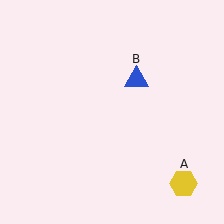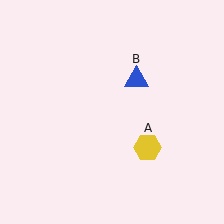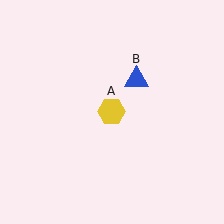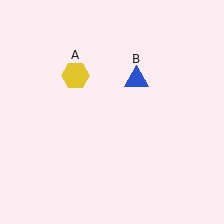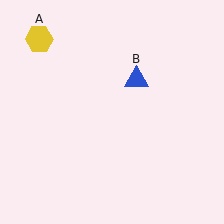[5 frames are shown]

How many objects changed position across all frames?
1 object changed position: yellow hexagon (object A).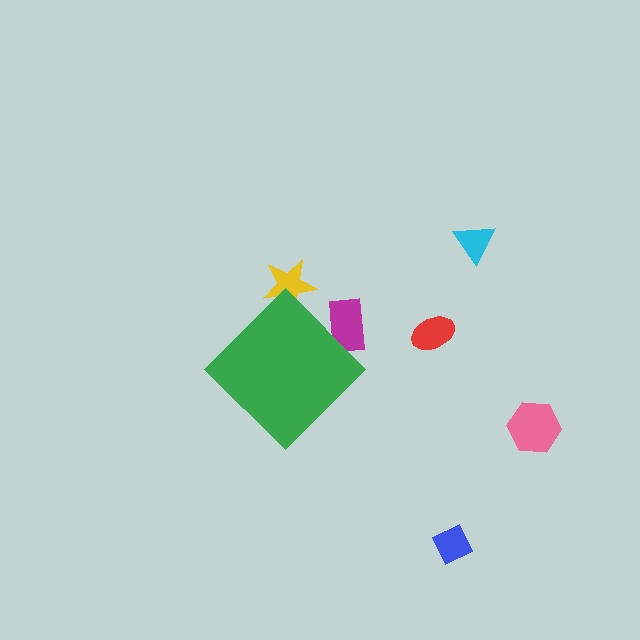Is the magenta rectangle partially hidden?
Yes, the magenta rectangle is partially hidden behind the green diamond.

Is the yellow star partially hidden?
Yes, the yellow star is partially hidden behind the green diamond.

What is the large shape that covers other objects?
A green diamond.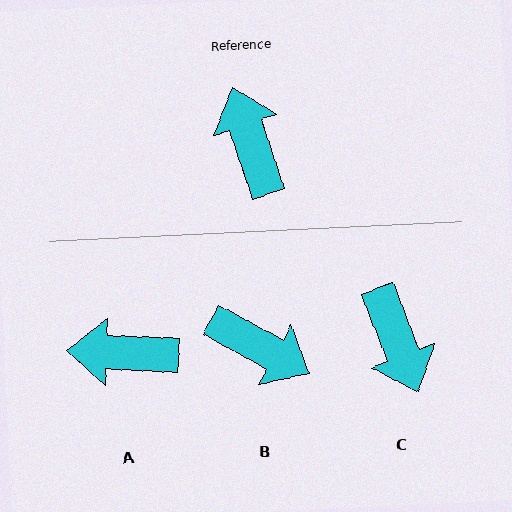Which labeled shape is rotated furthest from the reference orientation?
C, about 177 degrees away.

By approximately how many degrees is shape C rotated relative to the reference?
Approximately 177 degrees clockwise.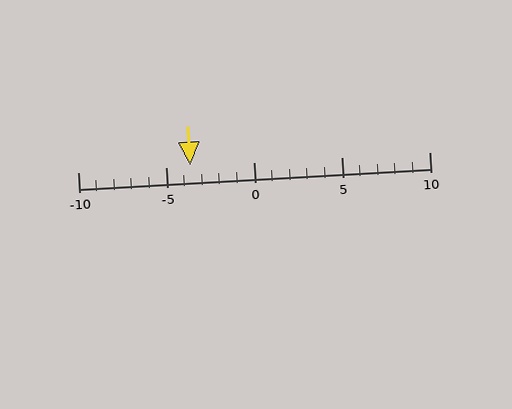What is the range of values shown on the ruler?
The ruler shows values from -10 to 10.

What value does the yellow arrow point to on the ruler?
The yellow arrow points to approximately -4.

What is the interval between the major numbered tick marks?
The major tick marks are spaced 5 units apart.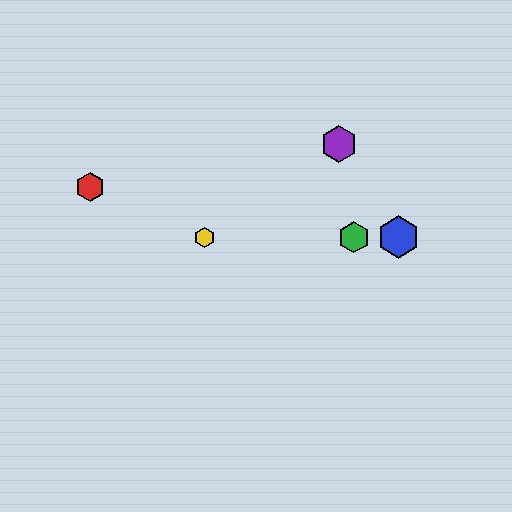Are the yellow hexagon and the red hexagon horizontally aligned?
No, the yellow hexagon is at y≈237 and the red hexagon is at y≈187.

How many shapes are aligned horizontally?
3 shapes (the blue hexagon, the green hexagon, the yellow hexagon) are aligned horizontally.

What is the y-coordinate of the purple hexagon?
The purple hexagon is at y≈144.